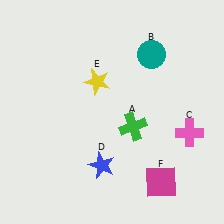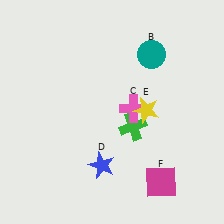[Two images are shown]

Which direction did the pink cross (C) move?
The pink cross (C) moved left.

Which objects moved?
The objects that moved are: the pink cross (C), the yellow star (E).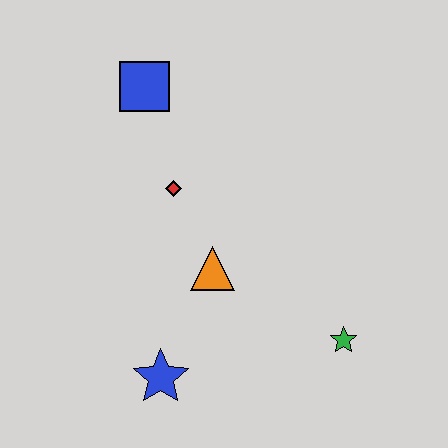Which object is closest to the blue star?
The orange triangle is closest to the blue star.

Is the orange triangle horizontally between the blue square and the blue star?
No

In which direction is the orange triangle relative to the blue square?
The orange triangle is below the blue square.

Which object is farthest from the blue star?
The blue square is farthest from the blue star.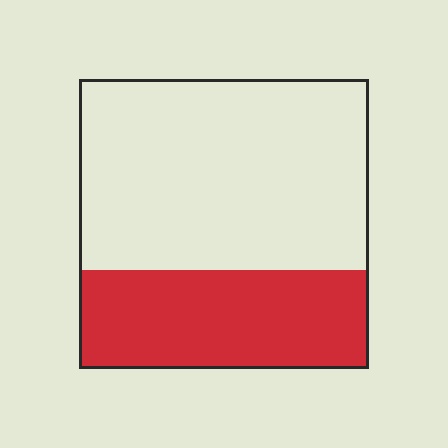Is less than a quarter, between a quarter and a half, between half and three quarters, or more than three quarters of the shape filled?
Between a quarter and a half.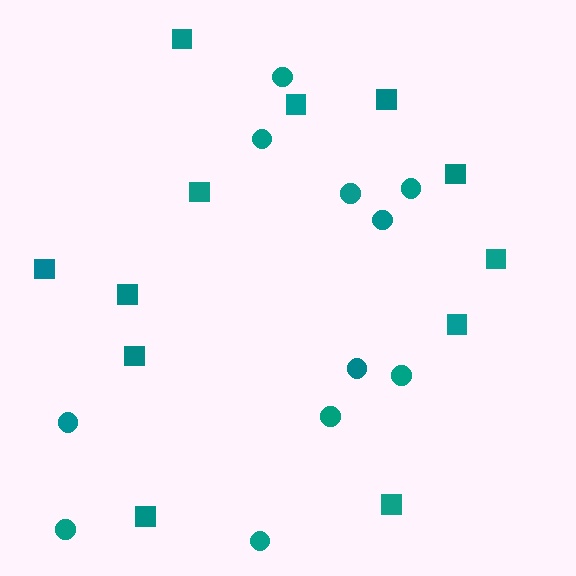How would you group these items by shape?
There are 2 groups: one group of squares (12) and one group of circles (11).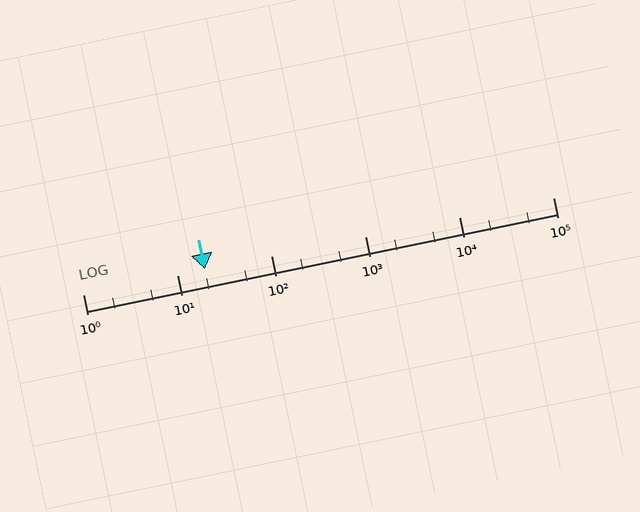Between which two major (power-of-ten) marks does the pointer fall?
The pointer is between 10 and 100.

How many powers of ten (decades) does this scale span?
The scale spans 5 decades, from 1 to 100000.